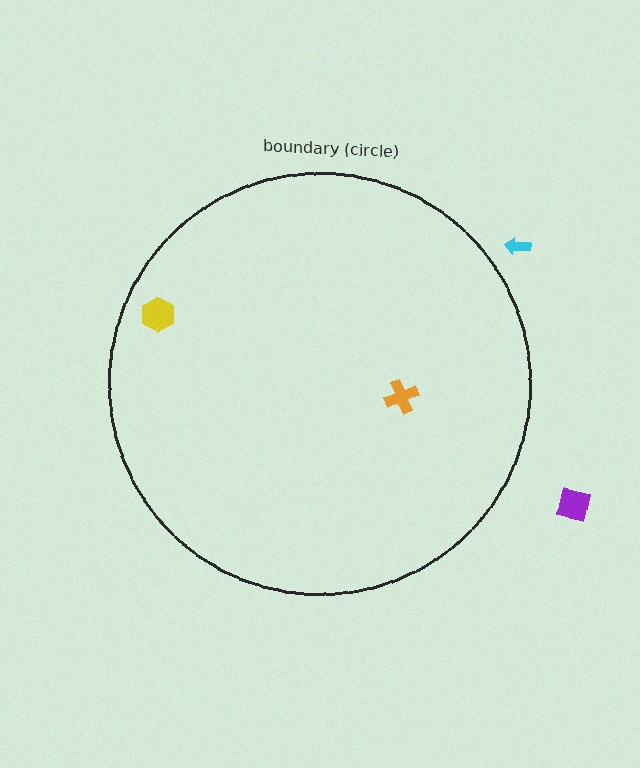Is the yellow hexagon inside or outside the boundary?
Inside.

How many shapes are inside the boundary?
2 inside, 2 outside.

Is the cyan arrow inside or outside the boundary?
Outside.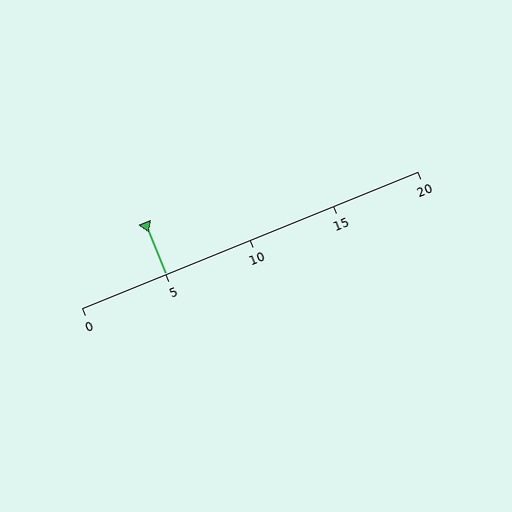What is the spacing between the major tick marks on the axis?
The major ticks are spaced 5 apart.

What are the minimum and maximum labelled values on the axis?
The axis runs from 0 to 20.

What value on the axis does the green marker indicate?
The marker indicates approximately 5.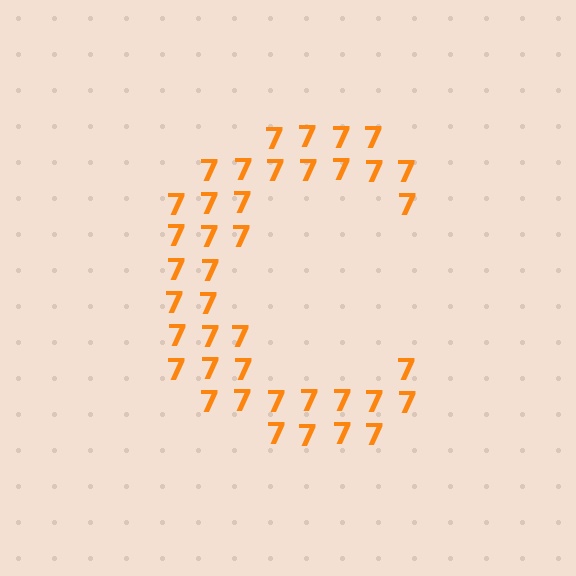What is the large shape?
The large shape is the letter C.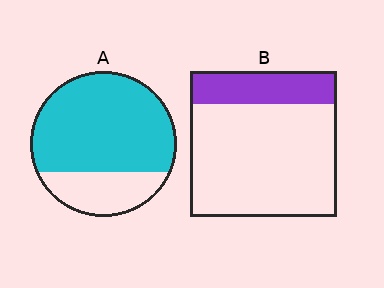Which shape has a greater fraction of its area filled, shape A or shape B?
Shape A.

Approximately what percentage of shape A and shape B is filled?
A is approximately 75% and B is approximately 25%.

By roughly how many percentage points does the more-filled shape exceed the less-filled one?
By roughly 50 percentage points (A over B).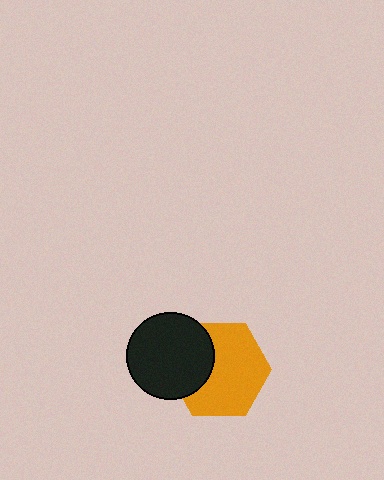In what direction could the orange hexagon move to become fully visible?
The orange hexagon could move right. That would shift it out from behind the black circle entirely.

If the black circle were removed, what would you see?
You would see the complete orange hexagon.